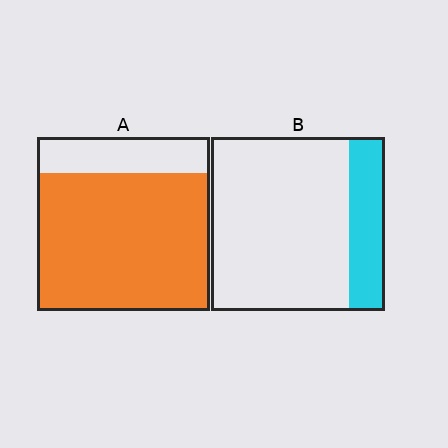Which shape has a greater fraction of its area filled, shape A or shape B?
Shape A.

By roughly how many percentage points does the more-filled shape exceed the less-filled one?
By roughly 60 percentage points (A over B).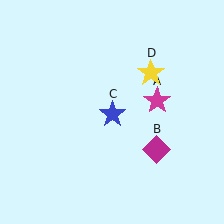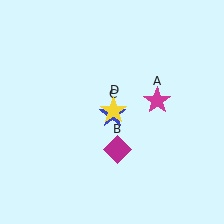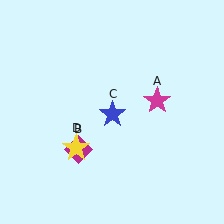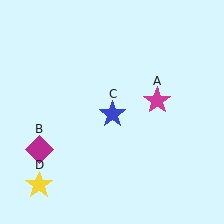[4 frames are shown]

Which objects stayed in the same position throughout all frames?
Magenta star (object A) and blue star (object C) remained stationary.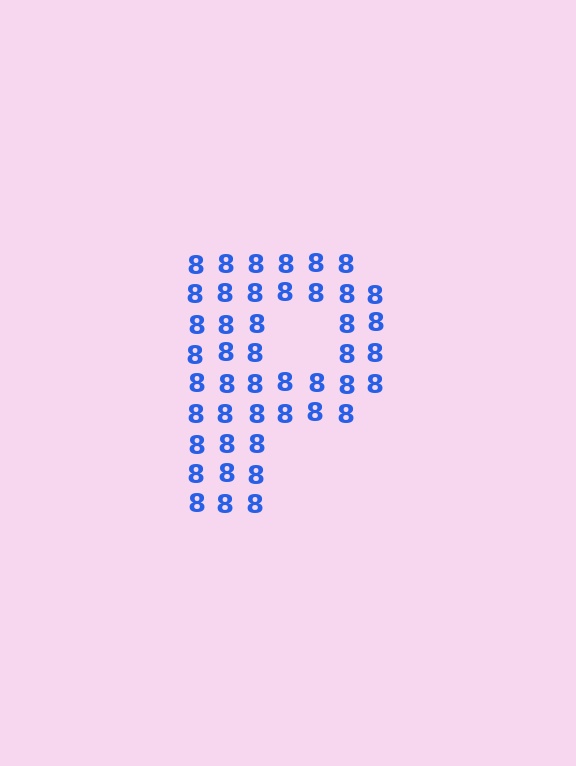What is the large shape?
The large shape is the letter P.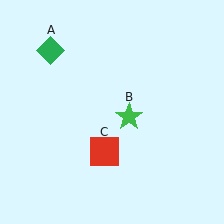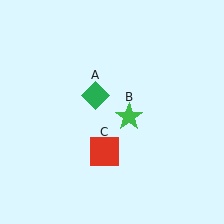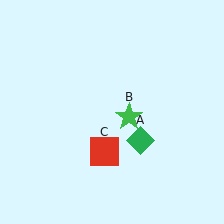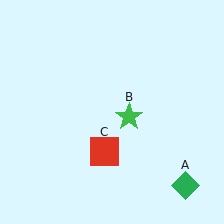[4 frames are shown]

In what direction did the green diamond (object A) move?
The green diamond (object A) moved down and to the right.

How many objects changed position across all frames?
1 object changed position: green diamond (object A).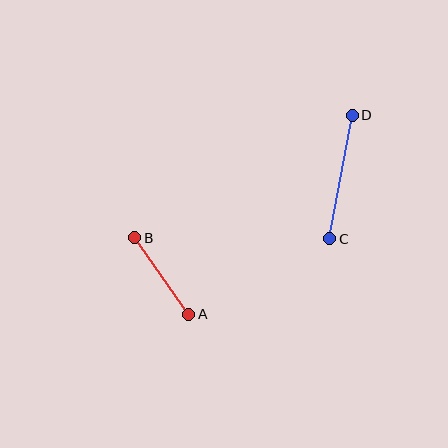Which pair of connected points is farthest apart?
Points C and D are farthest apart.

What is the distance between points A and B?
The distance is approximately 94 pixels.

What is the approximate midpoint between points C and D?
The midpoint is at approximately (341, 177) pixels.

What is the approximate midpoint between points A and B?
The midpoint is at approximately (162, 276) pixels.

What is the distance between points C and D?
The distance is approximately 125 pixels.